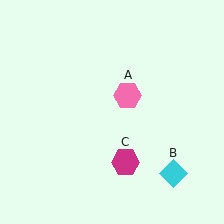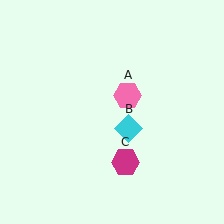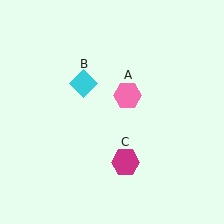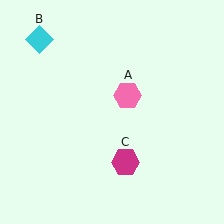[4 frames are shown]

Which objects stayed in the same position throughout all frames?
Pink hexagon (object A) and magenta hexagon (object C) remained stationary.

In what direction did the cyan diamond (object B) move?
The cyan diamond (object B) moved up and to the left.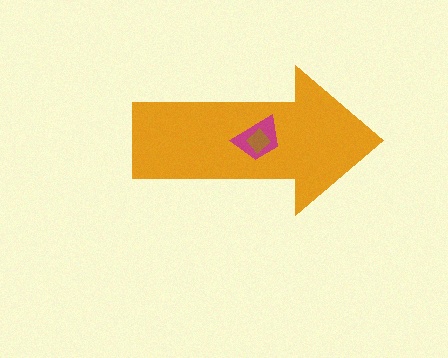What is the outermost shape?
The orange arrow.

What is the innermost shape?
The brown diamond.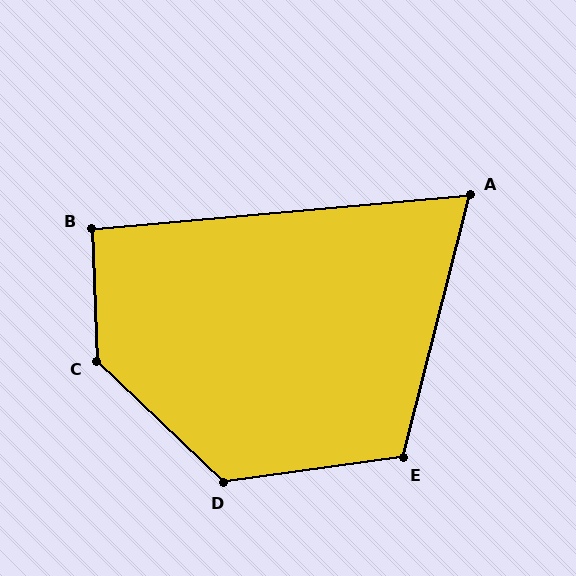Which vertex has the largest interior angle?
C, at approximately 136 degrees.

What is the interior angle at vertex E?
Approximately 112 degrees (obtuse).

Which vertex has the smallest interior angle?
A, at approximately 70 degrees.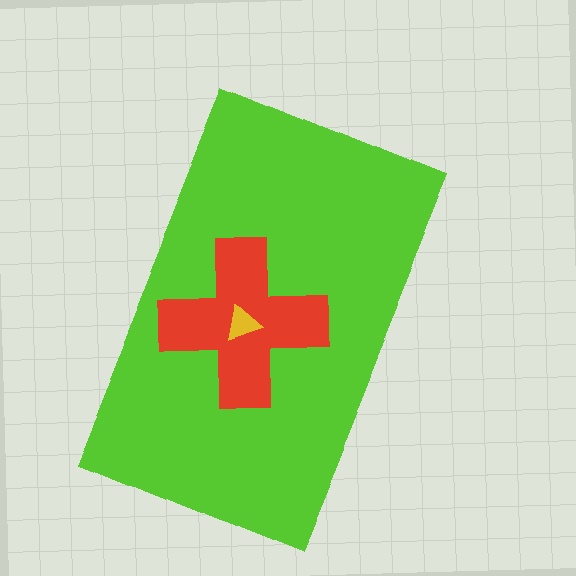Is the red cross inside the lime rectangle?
Yes.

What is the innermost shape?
The yellow triangle.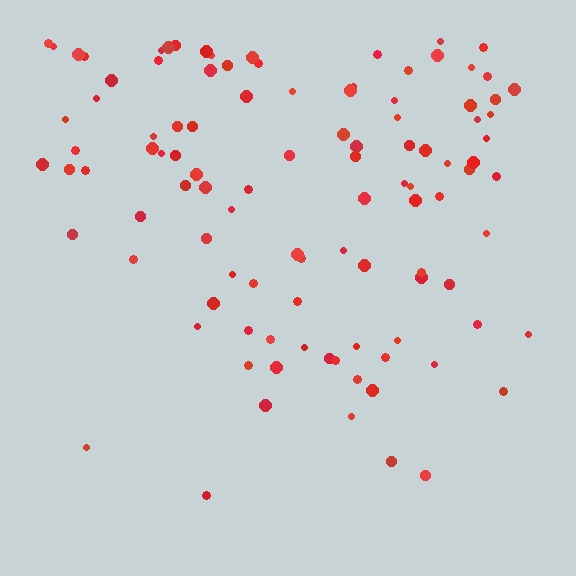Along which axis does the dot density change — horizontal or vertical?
Vertical.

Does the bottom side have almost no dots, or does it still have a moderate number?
Still a moderate number, just noticeably fewer than the top.